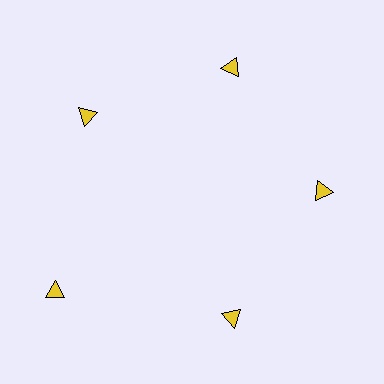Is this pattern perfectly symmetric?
No. The 5 yellow triangles are arranged in a ring, but one element near the 8 o'clock position is pushed outward from the center, breaking the 5-fold rotational symmetry.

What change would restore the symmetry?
The symmetry would be restored by moving it inward, back onto the ring so that all 5 triangles sit at equal angles and equal distance from the center.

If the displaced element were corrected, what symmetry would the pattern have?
It would have 5-fold rotational symmetry — the pattern would map onto itself every 72 degrees.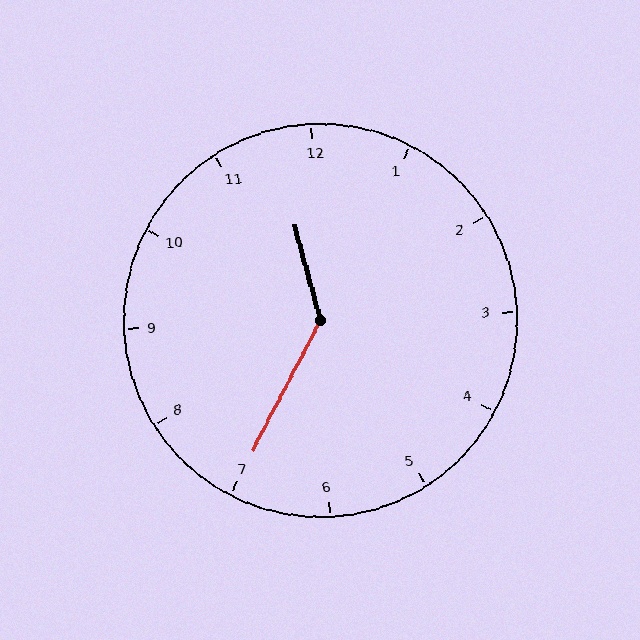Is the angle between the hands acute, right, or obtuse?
It is obtuse.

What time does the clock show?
11:35.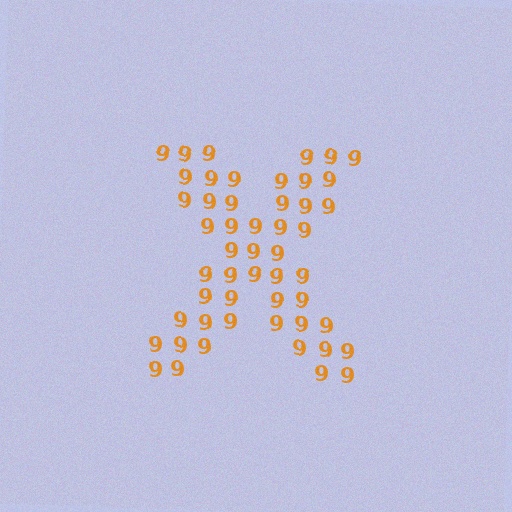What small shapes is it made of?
It is made of small digit 9's.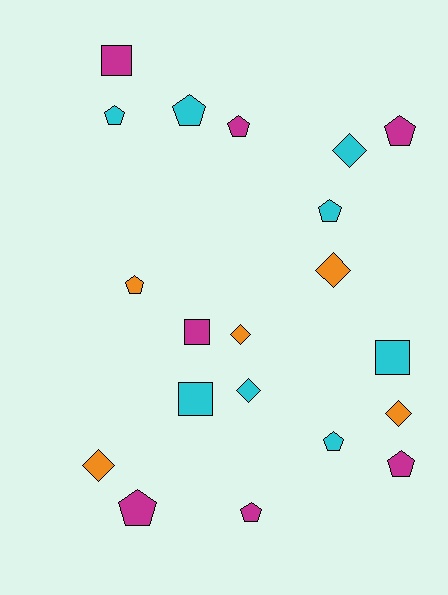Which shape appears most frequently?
Pentagon, with 10 objects.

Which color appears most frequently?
Cyan, with 8 objects.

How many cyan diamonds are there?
There are 2 cyan diamonds.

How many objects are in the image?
There are 20 objects.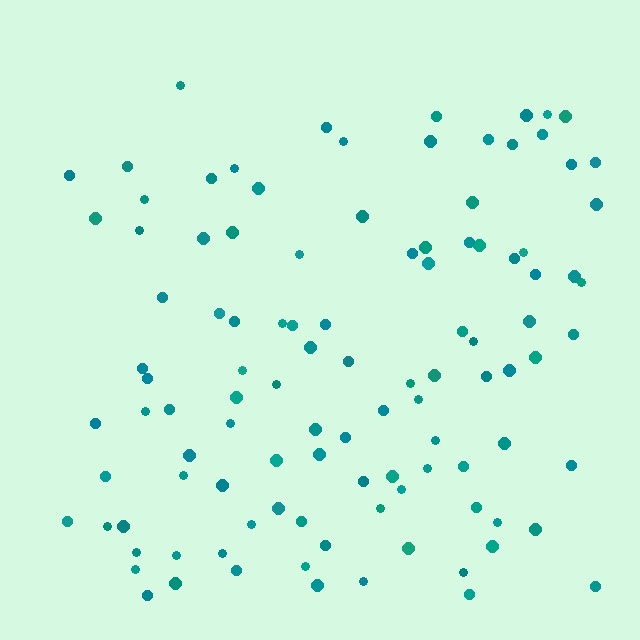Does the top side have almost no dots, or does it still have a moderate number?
Still a moderate number, just noticeably fewer than the bottom.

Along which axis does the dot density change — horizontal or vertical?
Vertical.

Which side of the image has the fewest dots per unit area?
The top.